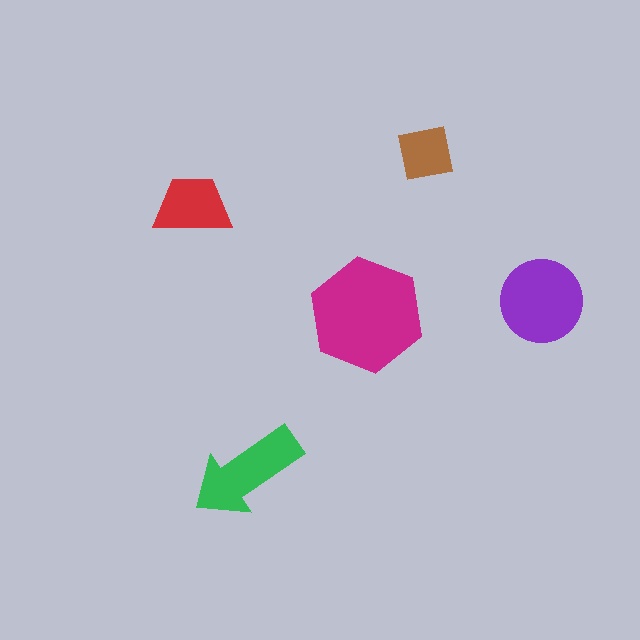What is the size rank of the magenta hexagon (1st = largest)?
1st.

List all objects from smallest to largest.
The brown square, the red trapezoid, the green arrow, the purple circle, the magenta hexagon.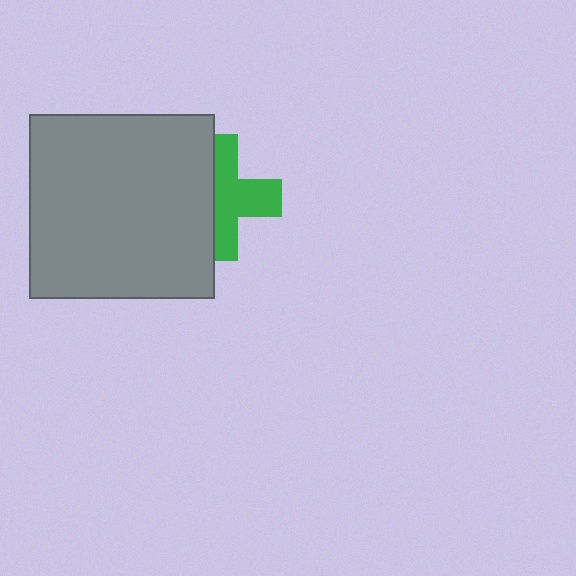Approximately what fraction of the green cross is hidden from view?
Roughly 45% of the green cross is hidden behind the gray square.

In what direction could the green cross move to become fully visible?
The green cross could move right. That would shift it out from behind the gray square entirely.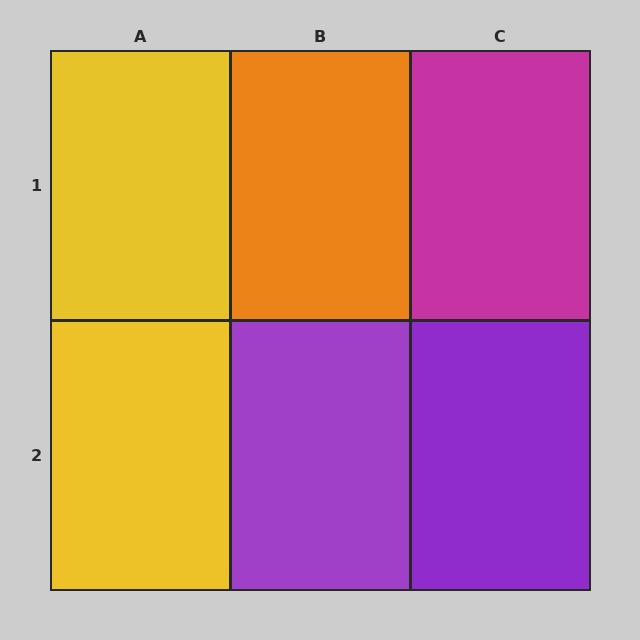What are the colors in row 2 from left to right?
Yellow, purple, purple.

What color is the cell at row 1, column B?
Orange.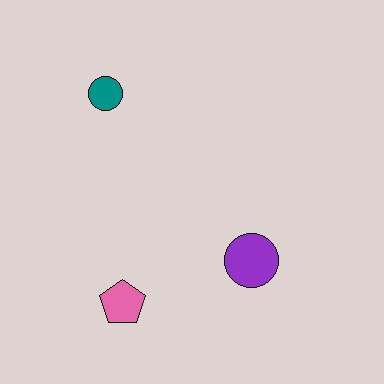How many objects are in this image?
There are 3 objects.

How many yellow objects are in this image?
There are no yellow objects.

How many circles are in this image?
There are 2 circles.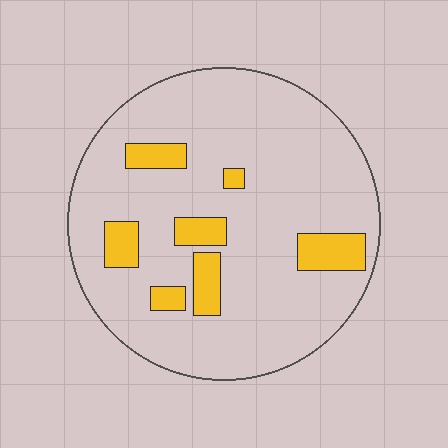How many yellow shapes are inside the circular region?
7.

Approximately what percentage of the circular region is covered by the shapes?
Approximately 15%.